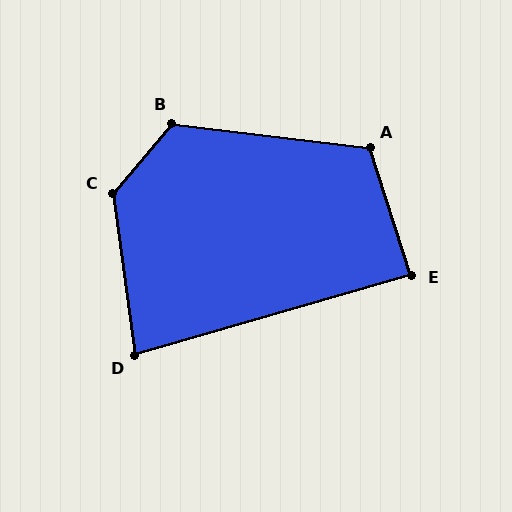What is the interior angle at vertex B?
Approximately 124 degrees (obtuse).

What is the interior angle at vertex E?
Approximately 88 degrees (approximately right).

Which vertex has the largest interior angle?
C, at approximately 132 degrees.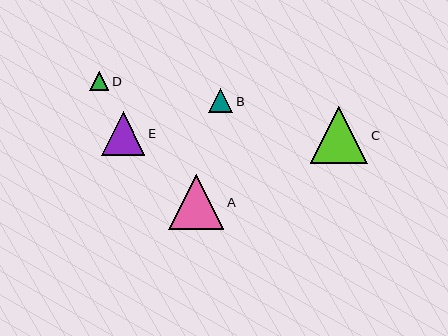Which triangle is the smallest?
Triangle D is the smallest with a size of approximately 19 pixels.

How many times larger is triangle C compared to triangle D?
Triangle C is approximately 3.0 times the size of triangle D.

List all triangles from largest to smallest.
From largest to smallest: C, A, E, B, D.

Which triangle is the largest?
Triangle C is the largest with a size of approximately 58 pixels.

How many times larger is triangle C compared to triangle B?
Triangle C is approximately 2.4 times the size of triangle B.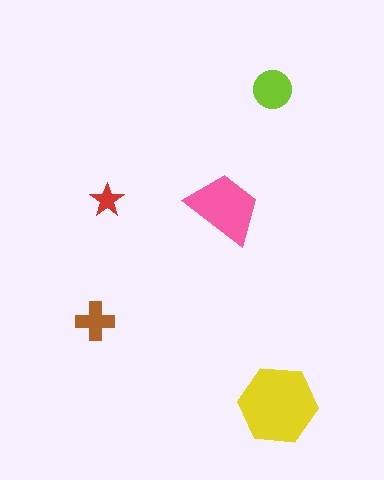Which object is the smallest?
The red star.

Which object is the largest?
The yellow hexagon.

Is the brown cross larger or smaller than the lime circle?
Smaller.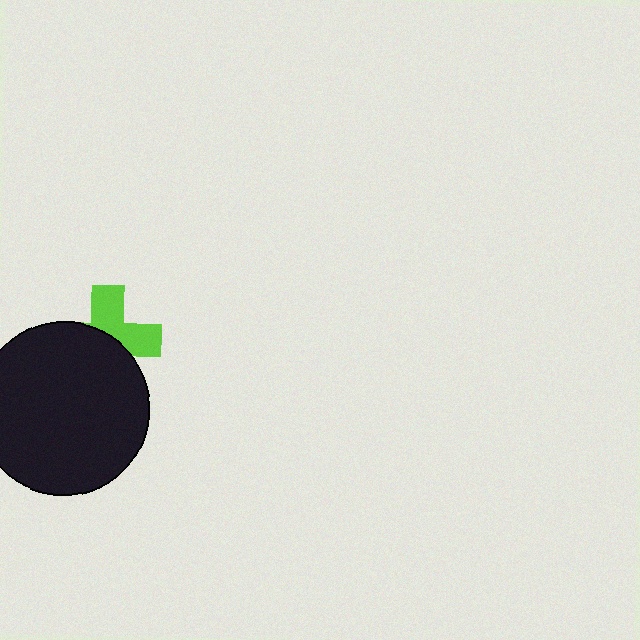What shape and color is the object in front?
The object in front is a black circle.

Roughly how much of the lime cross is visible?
About half of it is visible (roughly 46%).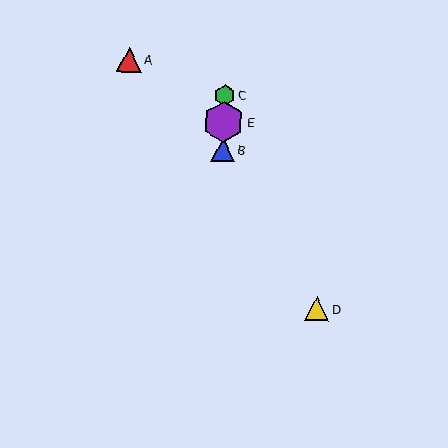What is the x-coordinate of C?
Object C is at x≈224.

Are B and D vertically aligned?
No, B is at x≈223 and D is at x≈317.